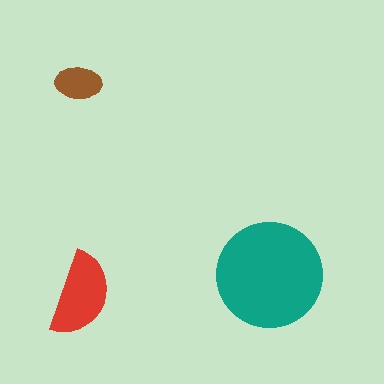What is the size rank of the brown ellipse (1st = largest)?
3rd.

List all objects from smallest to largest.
The brown ellipse, the red semicircle, the teal circle.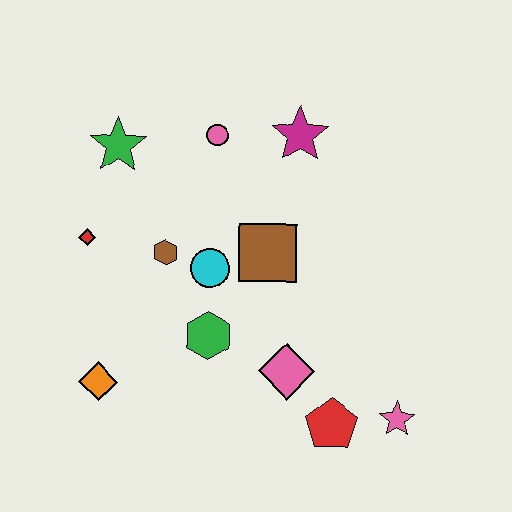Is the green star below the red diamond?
No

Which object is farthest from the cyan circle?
The pink star is farthest from the cyan circle.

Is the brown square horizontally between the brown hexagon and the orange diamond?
No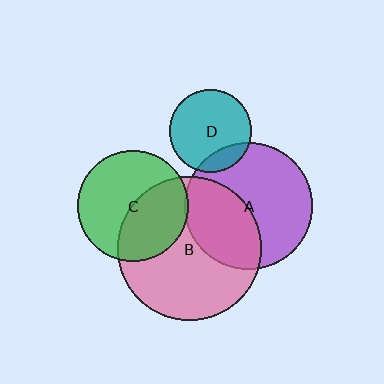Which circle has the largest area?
Circle B (pink).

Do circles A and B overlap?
Yes.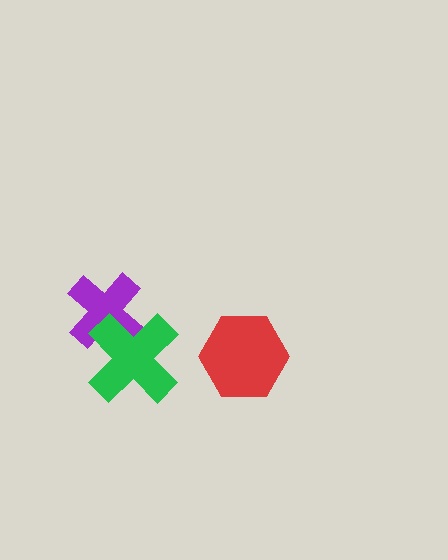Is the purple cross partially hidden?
Yes, it is partially covered by another shape.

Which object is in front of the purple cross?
The green cross is in front of the purple cross.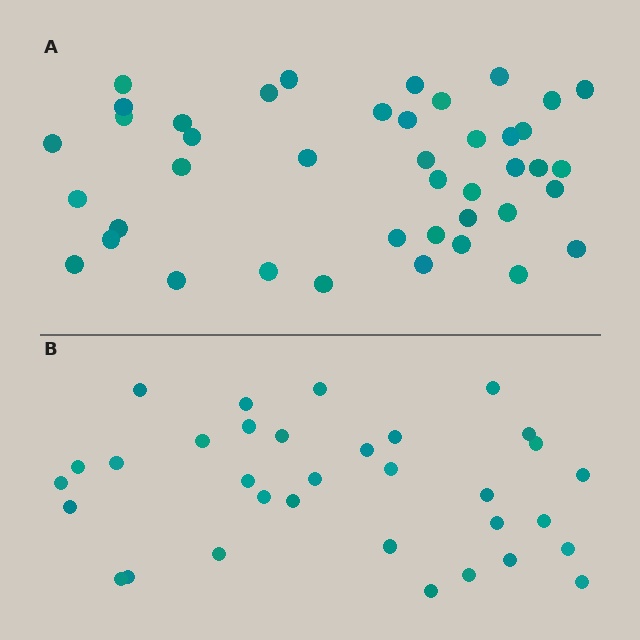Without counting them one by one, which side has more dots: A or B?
Region A (the top region) has more dots.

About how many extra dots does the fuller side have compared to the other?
Region A has roughly 8 or so more dots than region B.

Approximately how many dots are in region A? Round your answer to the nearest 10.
About 40 dots. (The exact count is 42, which rounds to 40.)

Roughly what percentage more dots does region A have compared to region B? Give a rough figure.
About 25% more.